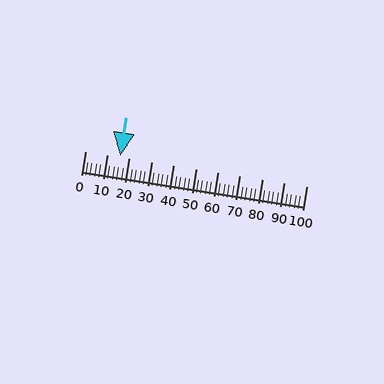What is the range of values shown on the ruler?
The ruler shows values from 0 to 100.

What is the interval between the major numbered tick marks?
The major tick marks are spaced 10 units apart.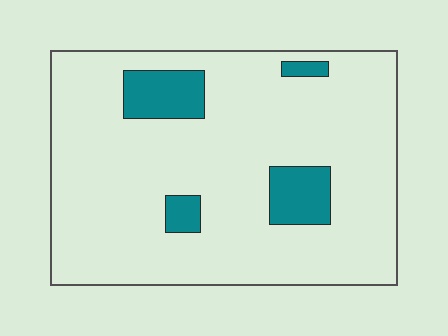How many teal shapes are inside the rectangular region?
4.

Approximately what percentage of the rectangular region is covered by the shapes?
Approximately 10%.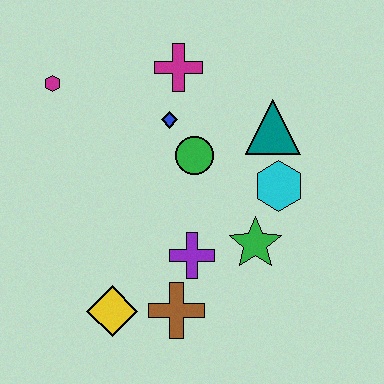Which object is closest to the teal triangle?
The cyan hexagon is closest to the teal triangle.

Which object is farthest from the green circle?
The yellow diamond is farthest from the green circle.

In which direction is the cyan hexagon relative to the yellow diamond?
The cyan hexagon is to the right of the yellow diamond.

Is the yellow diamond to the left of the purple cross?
Yes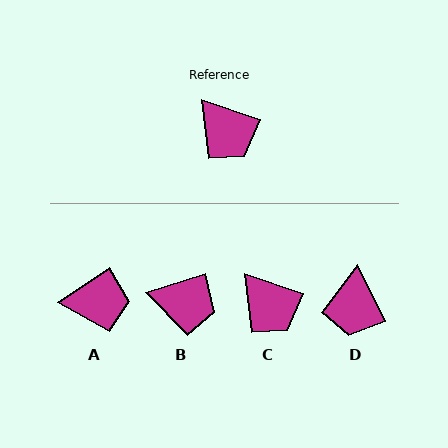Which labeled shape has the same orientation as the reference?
C.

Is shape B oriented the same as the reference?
No, it is off by about 37 degrees.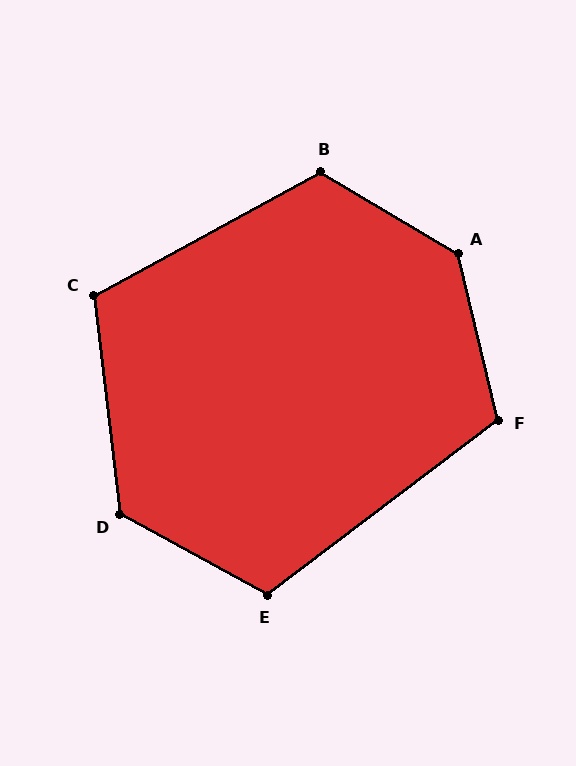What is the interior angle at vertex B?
Approximately 121 degrees (obtuse).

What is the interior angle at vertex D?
Approximately 126 degrees (obtuse).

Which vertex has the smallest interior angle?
C, at approximately 112 degrees.